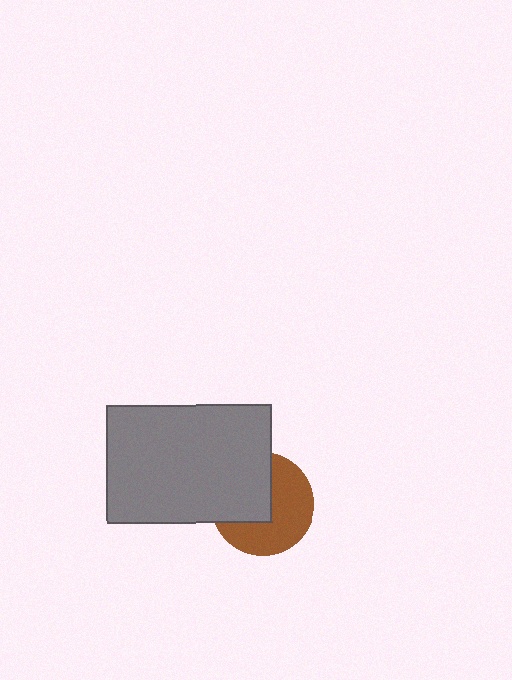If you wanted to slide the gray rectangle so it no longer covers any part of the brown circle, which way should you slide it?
Slide it toward the upper-left — that is the most direct way to separate the two shapes.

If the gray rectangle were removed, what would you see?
You would see the complete brown circle.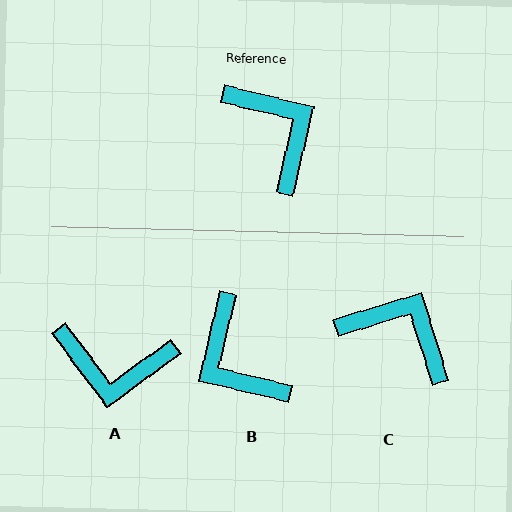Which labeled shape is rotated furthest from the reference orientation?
B, about 180 degrees away.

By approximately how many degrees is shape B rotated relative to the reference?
Approximately 180 degrees counter-clockwise.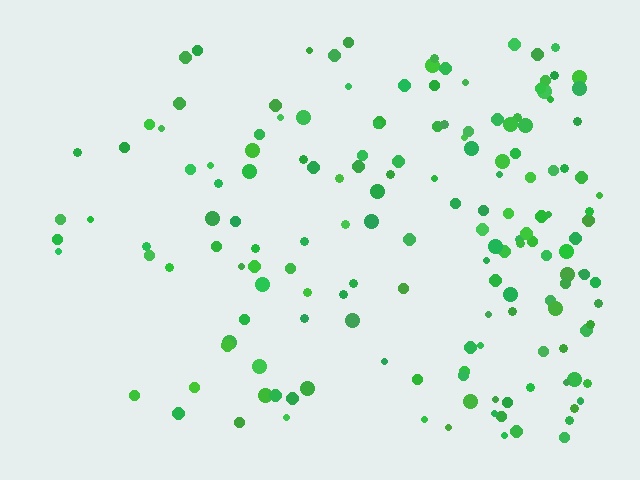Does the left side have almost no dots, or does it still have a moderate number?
Still a moderate number, just noticeably fewer than the right.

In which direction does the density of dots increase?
From left to right, with the right side densest.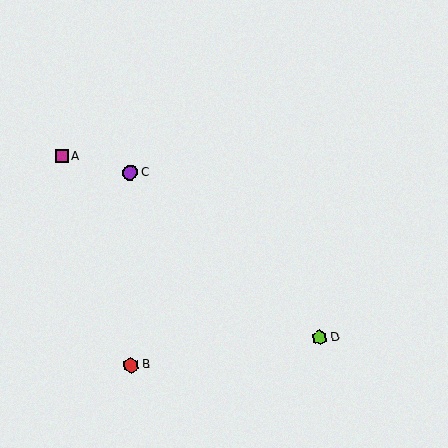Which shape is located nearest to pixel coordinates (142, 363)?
The red hexagon (labeled B) at (131, 365) is nearest to that location.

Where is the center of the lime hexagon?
The center of the lime hexagon is at (320, 338).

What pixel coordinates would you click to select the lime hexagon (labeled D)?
Click at (320, 338) to select the lime hexagon D.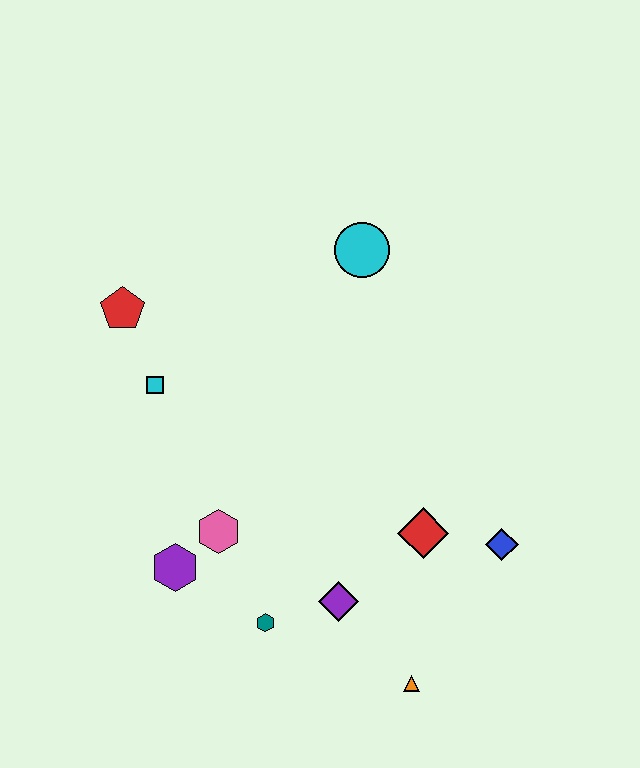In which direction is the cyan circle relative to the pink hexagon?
The cyan circle is above the pink hexagon.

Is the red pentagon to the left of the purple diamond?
Yes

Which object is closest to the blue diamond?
The red diamond is closest to the blue diamond.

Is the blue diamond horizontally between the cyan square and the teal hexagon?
No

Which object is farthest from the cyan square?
The orange triangle is farthest from the cyan square.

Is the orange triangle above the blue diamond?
No